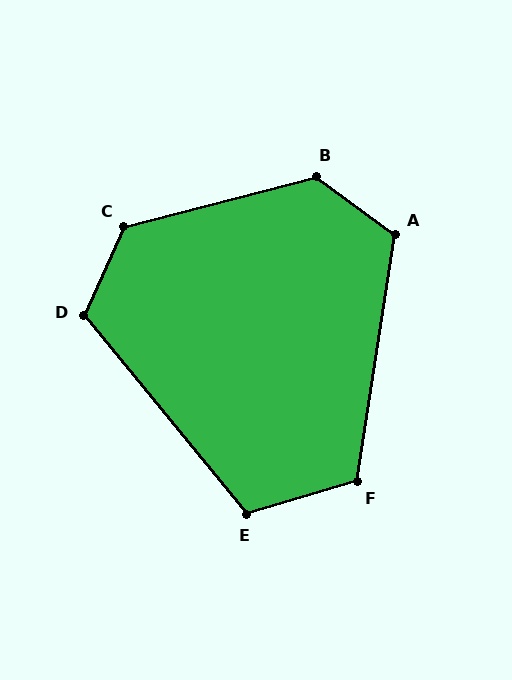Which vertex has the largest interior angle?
B, at approximately 129 degrees.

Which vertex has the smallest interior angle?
E, at approximately 113 degrees.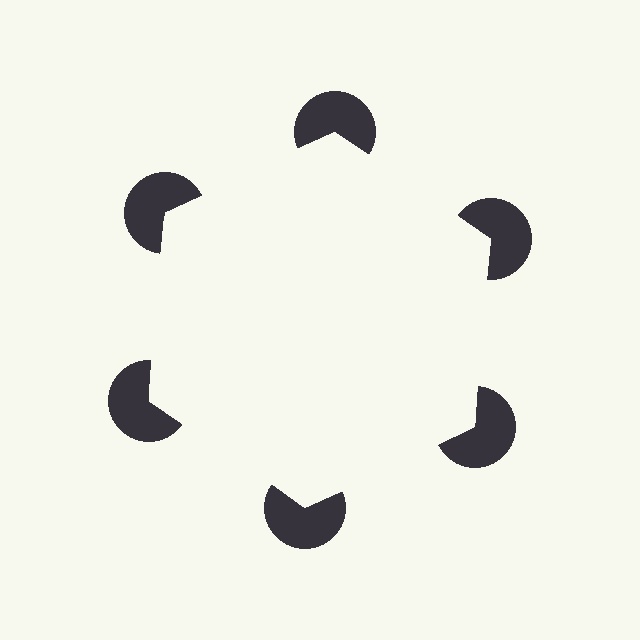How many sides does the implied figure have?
6 sides.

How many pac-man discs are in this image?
There are 6 — one at each vertex of the illusory hexagon.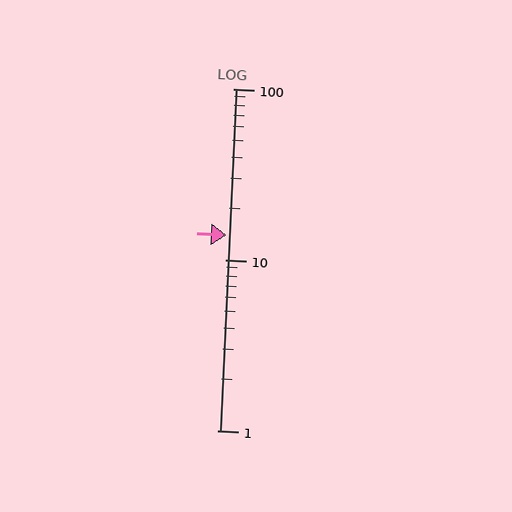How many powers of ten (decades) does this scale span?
The scale spans 2 decades, from 1 to 100.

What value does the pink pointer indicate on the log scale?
The pointer indicates approximately 14.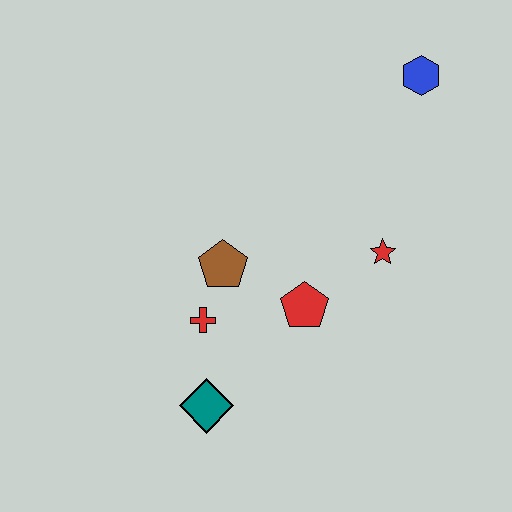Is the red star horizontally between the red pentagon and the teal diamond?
No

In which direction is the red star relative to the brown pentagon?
The red star is to the right of the brown pentagon.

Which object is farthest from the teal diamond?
The blue hexagon is farthest from the teal diamond.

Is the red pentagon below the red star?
Yes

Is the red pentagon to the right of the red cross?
Yes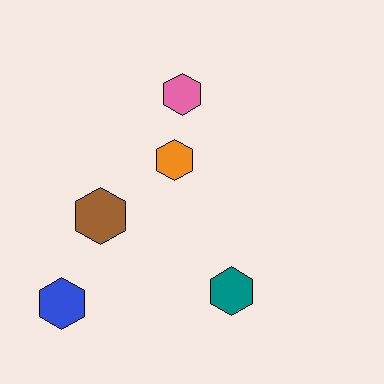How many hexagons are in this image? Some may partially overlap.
There are 5 hexagons.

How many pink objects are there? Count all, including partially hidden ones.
There is 1 pink object.